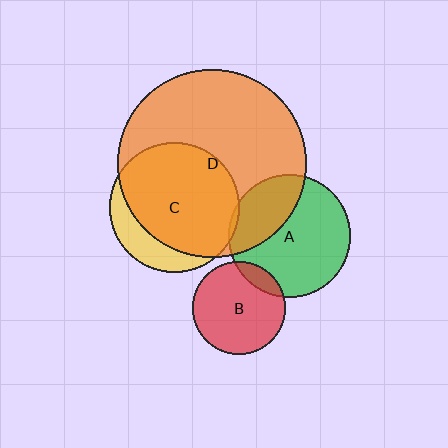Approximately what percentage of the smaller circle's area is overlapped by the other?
Approximately 30%.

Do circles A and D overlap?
Yes.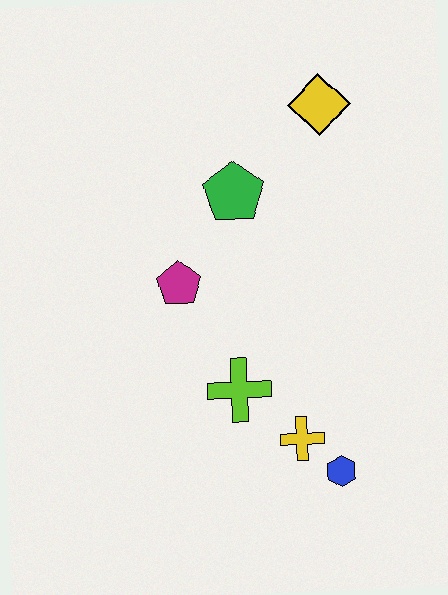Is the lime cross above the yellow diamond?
No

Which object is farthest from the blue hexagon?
The yellow diamond is farthest from the blue hexagon.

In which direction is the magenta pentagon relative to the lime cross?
The magenta pentagon is above the lime cross.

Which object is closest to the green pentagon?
The magenta pentagon is closest to the green pentagon.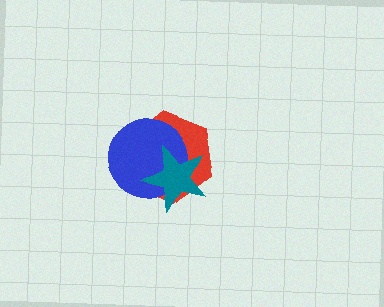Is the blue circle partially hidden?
Yes, it is partially covered by another shape.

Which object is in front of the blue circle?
The teal star is in front of the blue circle.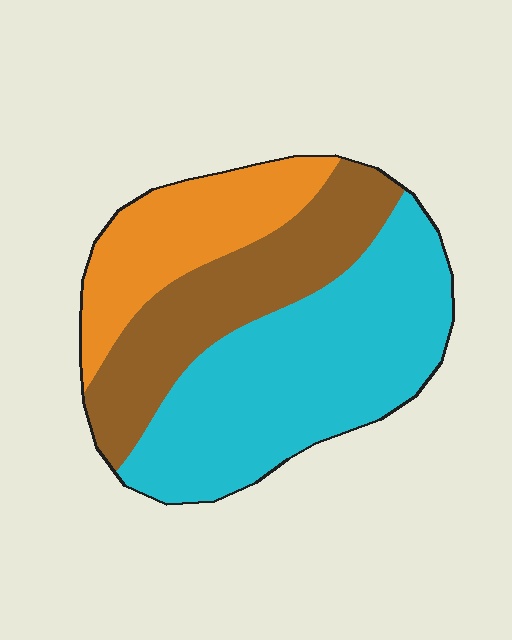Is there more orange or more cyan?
Cyan.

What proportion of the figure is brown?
Brown covers roughly 30% of the figure.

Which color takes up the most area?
Cyan, at roughly 50%.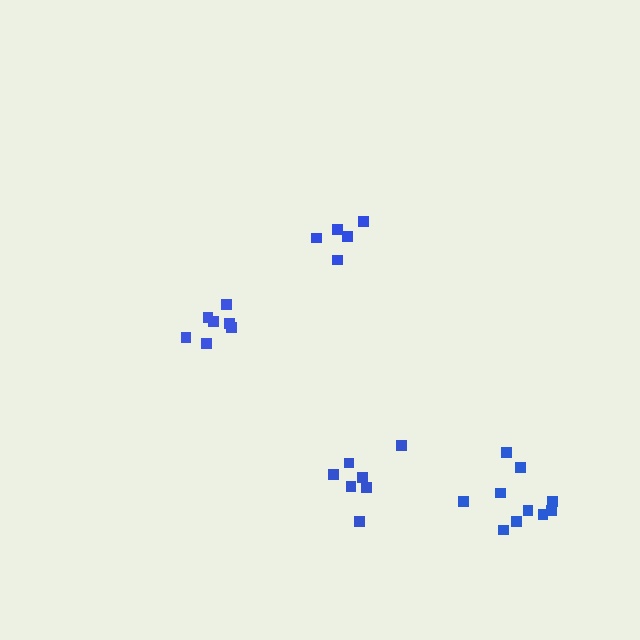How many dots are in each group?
Group 1: 5 dots, Group 2: 7 dots, Group 3: 7 dots, Group 4: 10 dots (29 total).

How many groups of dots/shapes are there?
There are 4 groups.